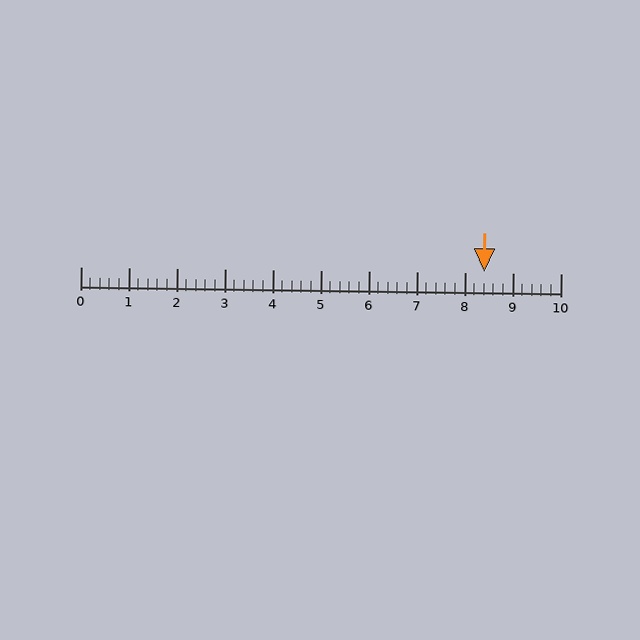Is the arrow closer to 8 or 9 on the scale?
The arrow is closer to 8.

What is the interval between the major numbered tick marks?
The major tick marks are spaced 1 units apart.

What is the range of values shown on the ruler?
The ruler shows values from 0 to 10.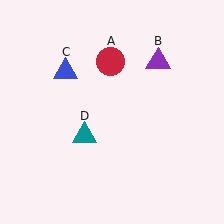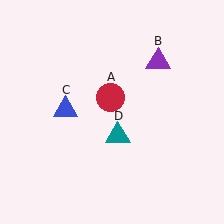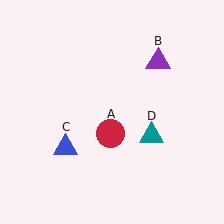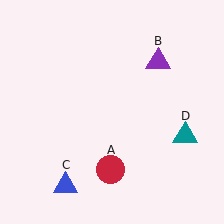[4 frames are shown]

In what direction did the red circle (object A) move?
The red circle (object A) moved down.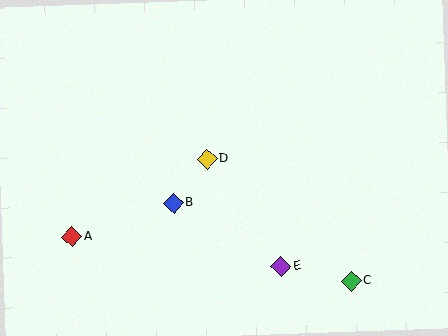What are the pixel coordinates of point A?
Point A is at (72, 237).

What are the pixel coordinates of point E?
Point E is at (281, 266).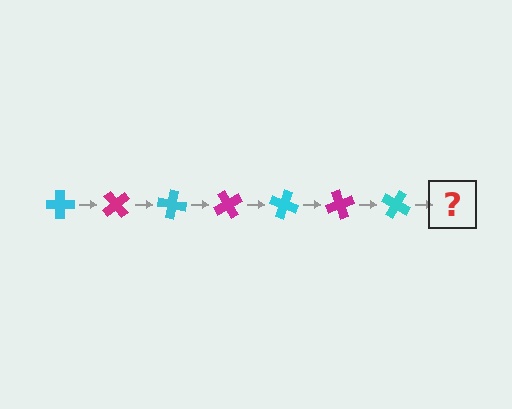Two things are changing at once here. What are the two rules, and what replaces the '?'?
The two rules are that it rotates 50 degrees each step and the color cycles through cyan and magenta. The '?' should be a magenta cross, rotated 350 degrees from the start.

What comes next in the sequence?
The next element should be a magenta cross, rotated 350 degrees from the start.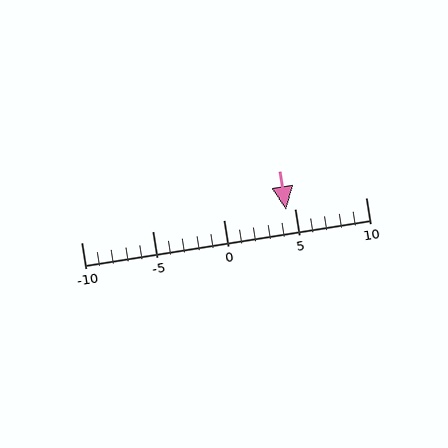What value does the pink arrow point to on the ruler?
The pink arrow points to approximately 4.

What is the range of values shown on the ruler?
The ruler shows values from -10 to 10.